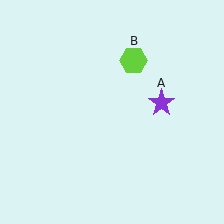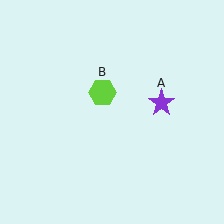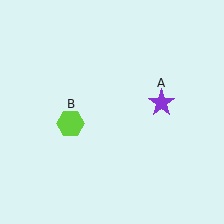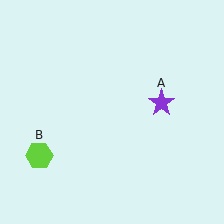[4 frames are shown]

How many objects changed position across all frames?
1 object changed position: lime hexagon (object B).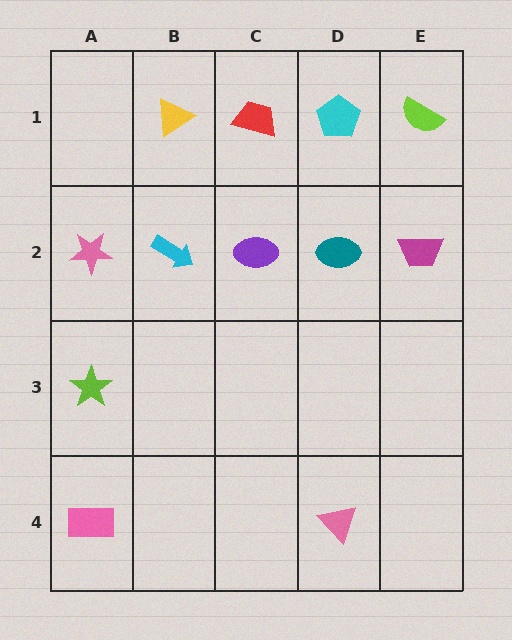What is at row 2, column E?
A magenta trapezoid.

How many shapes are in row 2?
5 shapes.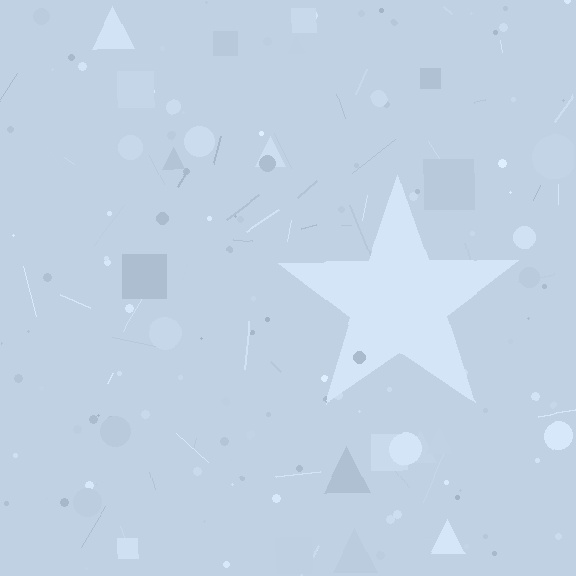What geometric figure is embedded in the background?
A star is embedded in the background.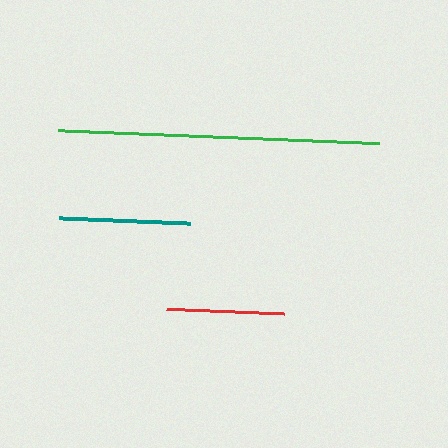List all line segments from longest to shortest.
From longest to shortest: green, teal, red.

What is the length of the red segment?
The red segment is approximately 117 pixels long.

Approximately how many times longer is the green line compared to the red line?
The green line is approximately 2.8 times the length of the red line.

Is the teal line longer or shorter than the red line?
The teal line is longer than the red line.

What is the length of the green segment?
The green segment is approximately 323 pixels long.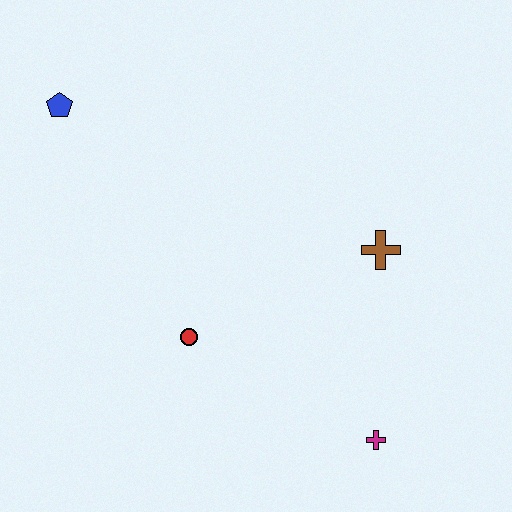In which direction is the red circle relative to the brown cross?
The red circle is to the left of the brown cross.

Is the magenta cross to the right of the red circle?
Yes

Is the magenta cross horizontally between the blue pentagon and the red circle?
No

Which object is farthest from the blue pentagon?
The magenta cross is farthest from the blue pentagon.